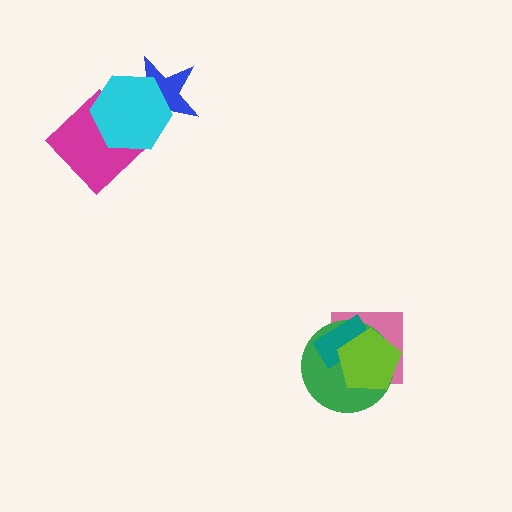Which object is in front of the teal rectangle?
The lime pentagon is in front of the teal rectangle.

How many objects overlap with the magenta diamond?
1 object overlaps with the magenta diamond.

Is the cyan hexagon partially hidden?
No, no other shape covers it.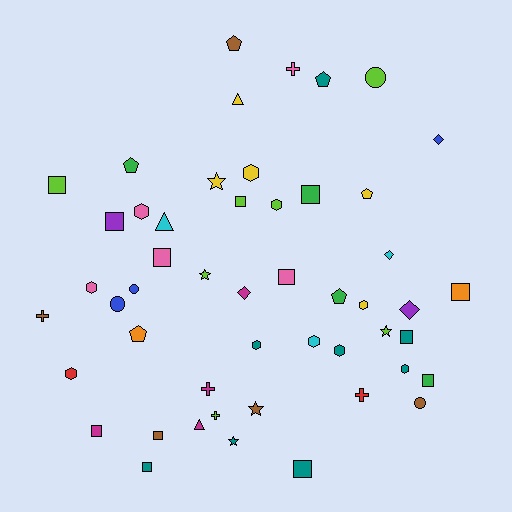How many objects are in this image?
There are 50 objects.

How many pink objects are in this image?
There are 5 pink objects.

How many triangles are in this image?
There are 3 triangles.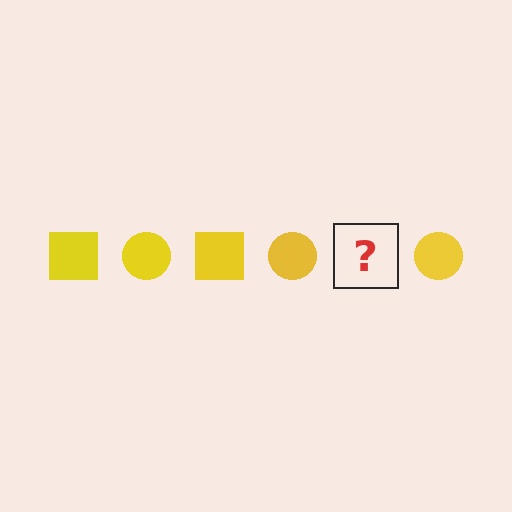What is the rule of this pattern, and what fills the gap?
The rule is that the pattern cycles through square, circle shapes in yellow. The gap should be filled with a yellow square.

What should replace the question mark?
The question mark should be replaced with a yellow square.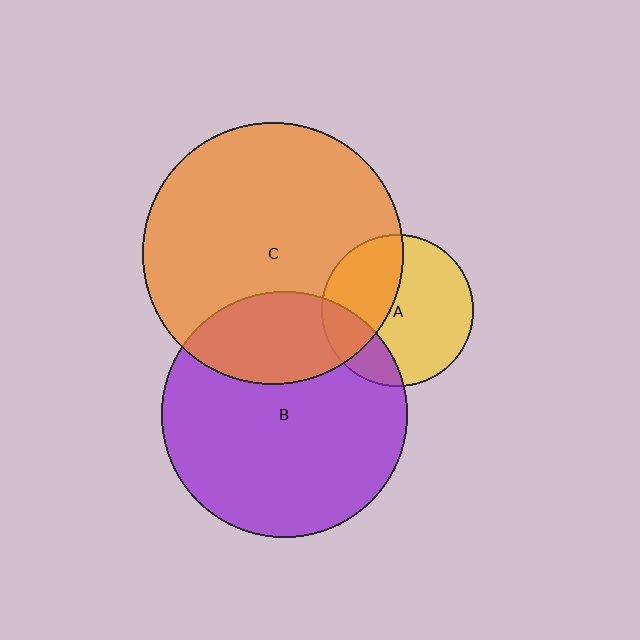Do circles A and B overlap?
Yes.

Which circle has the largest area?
Circle C (orange).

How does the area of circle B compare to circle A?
Approximately 2.6 times.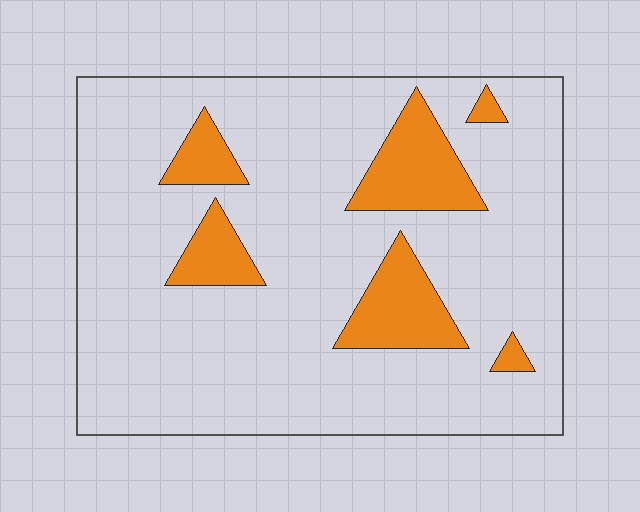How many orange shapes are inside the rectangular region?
6.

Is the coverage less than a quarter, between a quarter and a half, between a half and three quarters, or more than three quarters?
Less than a quarter.